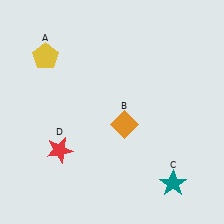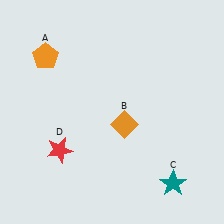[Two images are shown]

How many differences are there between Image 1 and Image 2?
There is 1 difference between the two images.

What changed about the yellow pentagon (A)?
In Image 1, A is yellow. In Image 2, it changed to orange.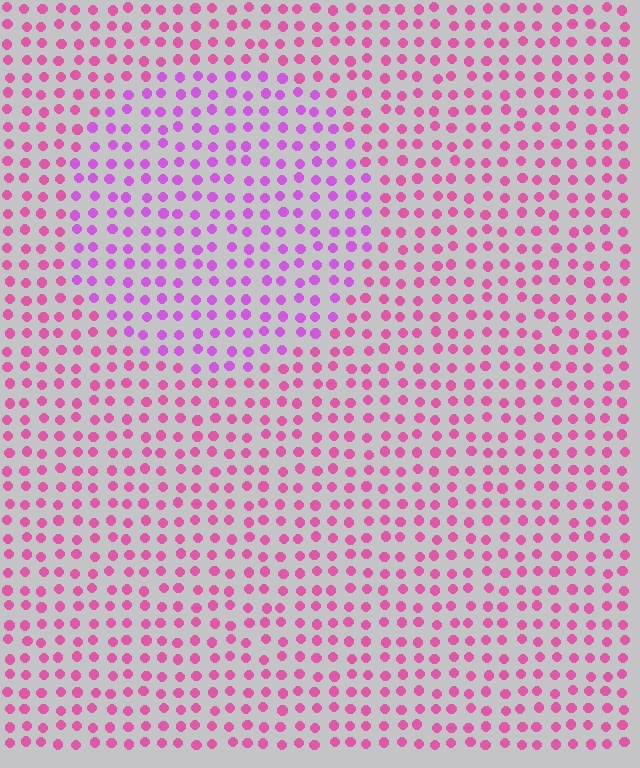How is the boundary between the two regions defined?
The boundary is defined purely by a slight shift in hue (about 32 degrees). Spacing, size, and orientation are identical on both sides.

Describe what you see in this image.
The image is filled with small pink elements in a uniform arrangement. A circle-shaped region is visible where the elements are tinted to a slightly different hue, forming a subtle color boundary.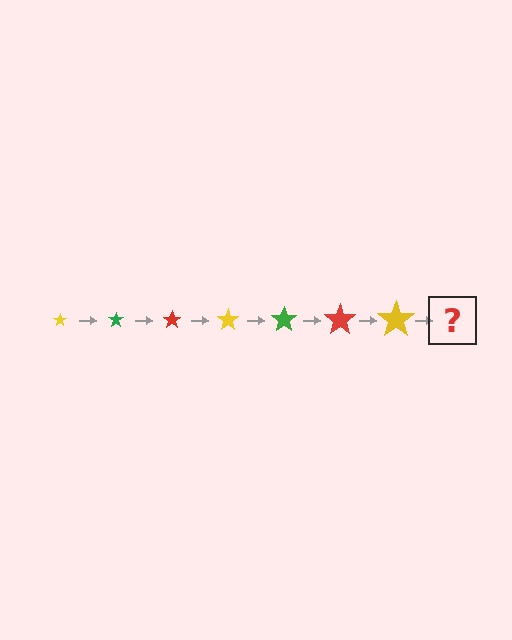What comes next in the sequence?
The next element should be a green star, larger than the previous one.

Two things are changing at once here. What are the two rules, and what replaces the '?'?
The two rules are that the star grows larger each step and the color cycles through yellow, green, and red. The '?' should be a green star, larger than the previous one.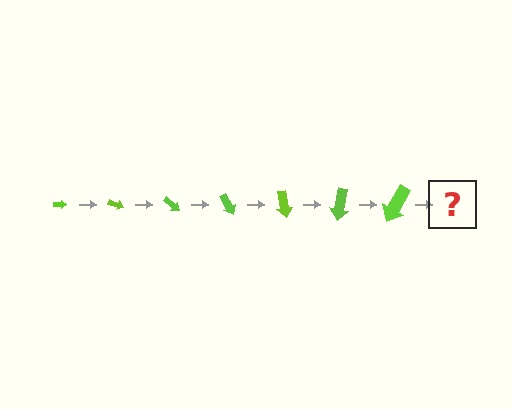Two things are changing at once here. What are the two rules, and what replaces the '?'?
The two rules are that the arrow grows larger each step and it rotates 20 degrees each step. The '?' should be an arrow, larger than the previous one and rotated 140 degrees from the start.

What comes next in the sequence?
The next element should be an arrow, larger than the previous one and rotated 140 degrees from the start.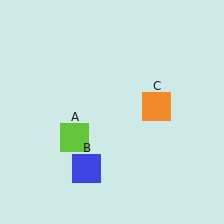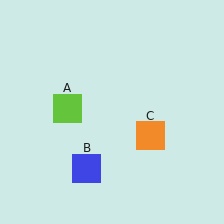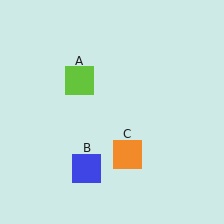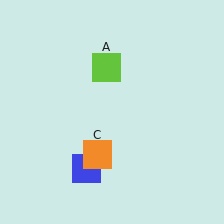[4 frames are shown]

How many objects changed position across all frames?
2 objects changed position: lime square (object A), orange square (object C).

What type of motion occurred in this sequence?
The lime square (object A), orange square (object C) rotated clockwise around the center of the scene.